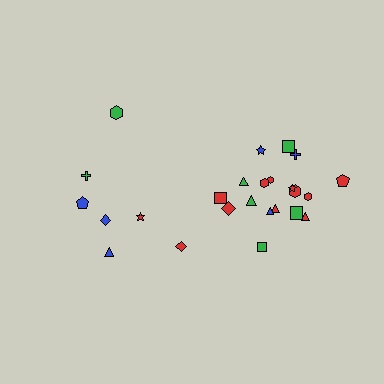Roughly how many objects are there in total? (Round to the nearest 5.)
Roughly 25 objects in total.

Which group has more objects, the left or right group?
The right group.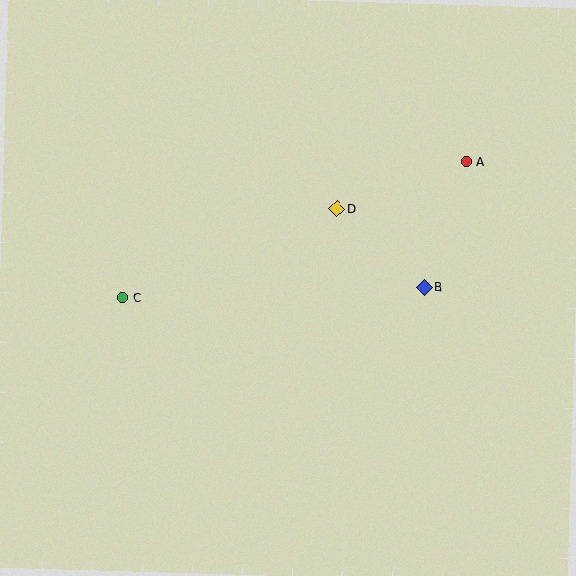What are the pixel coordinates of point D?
Point D is at (337, 209).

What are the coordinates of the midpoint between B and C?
The midpoint between B and C is at (274, 292).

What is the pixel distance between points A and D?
The distance between A and D is 137 pixels.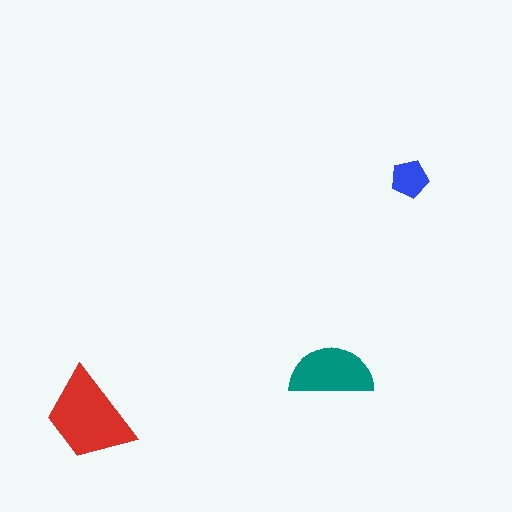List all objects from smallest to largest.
The blue pentagon, the teal semicircle, the red trapezoid.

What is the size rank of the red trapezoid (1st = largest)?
1st.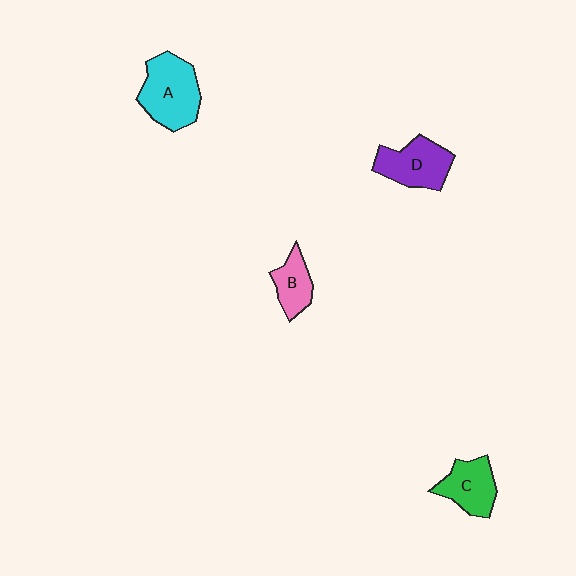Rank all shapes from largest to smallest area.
From largest to smallest: A (cyan), D (purple), C (green), B (pink).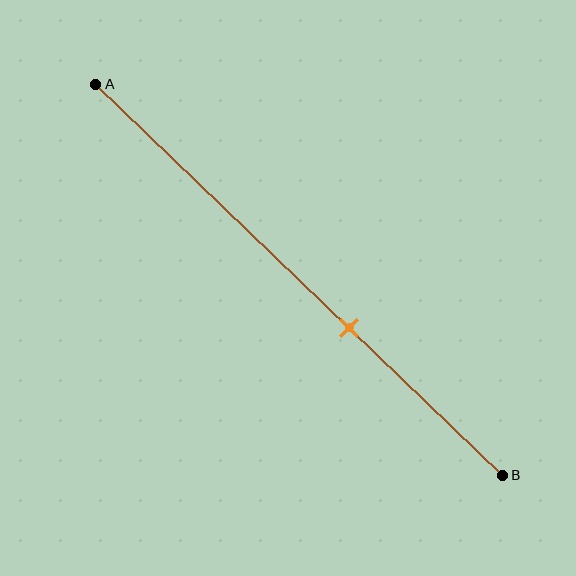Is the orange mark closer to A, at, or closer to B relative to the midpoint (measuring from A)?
The orange mark is closer to point B than the midpoint of segment AB.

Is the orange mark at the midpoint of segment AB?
No, the mark is at about 60% from A, not at the 50% midpoint.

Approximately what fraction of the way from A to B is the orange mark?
The orange mark is approximately 60% of the way from A to B.